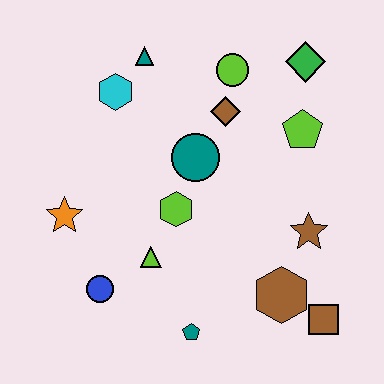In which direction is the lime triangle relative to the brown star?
The lime triangle is to the left of the brown star.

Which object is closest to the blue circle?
The lime triangle is closest to the blue circle.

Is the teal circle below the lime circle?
Yes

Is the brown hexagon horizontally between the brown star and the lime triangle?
Yes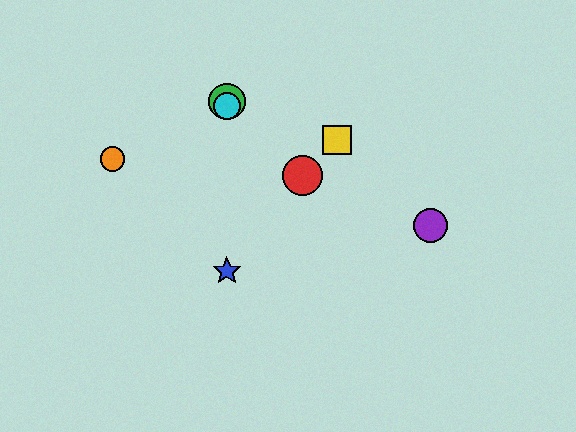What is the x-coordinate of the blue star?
The blue star is at x≈227.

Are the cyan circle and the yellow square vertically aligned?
No, the cyan circle is at x≈227 and the yellow square is at x≈337.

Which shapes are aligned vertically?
The blue star, the green circle, the cyan circle are aligned vertically.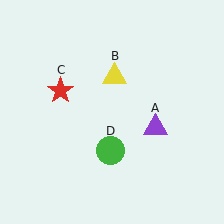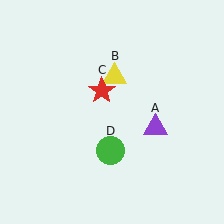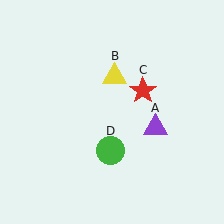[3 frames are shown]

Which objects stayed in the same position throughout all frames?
Purple triangle (object A) and yellow triangle (object B) and green circle (object D) remained stationary.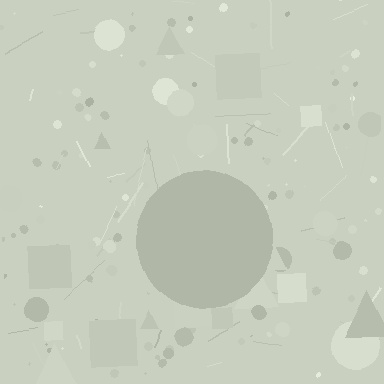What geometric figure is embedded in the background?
A circle is embedded in the background.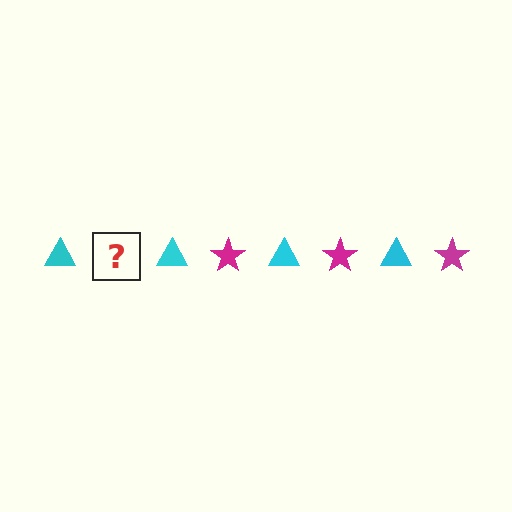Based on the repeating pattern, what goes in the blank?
The blank should be a magenta star.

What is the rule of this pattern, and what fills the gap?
The rule is that the pattern alternates between cyan triangle and magenta star. The gap should be filled with a magenta star.